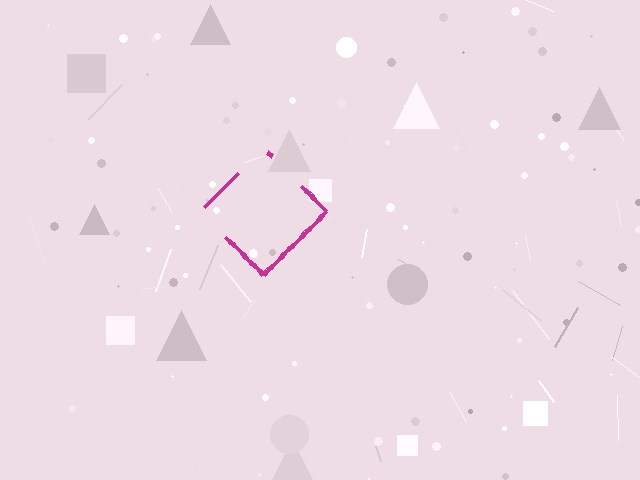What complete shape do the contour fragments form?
The contour fragments form a diamond.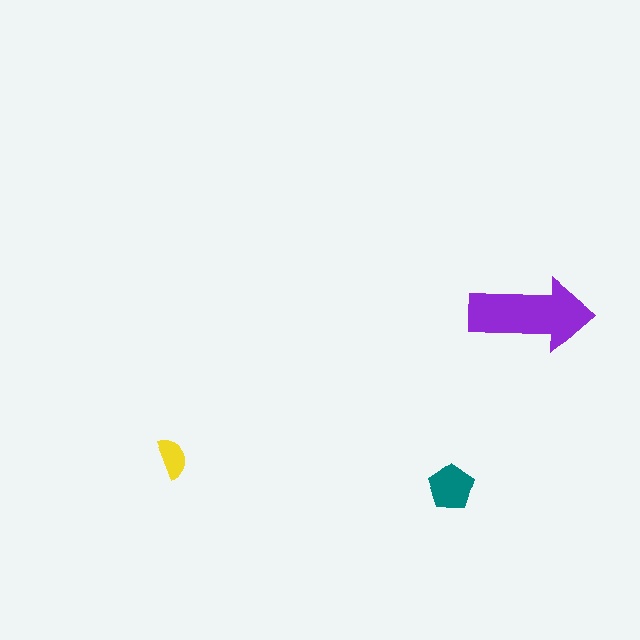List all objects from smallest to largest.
The yellow semicircle, the teal pentagon, the purple arrow.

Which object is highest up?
The purple arrow is topmost.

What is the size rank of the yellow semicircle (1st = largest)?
3rd.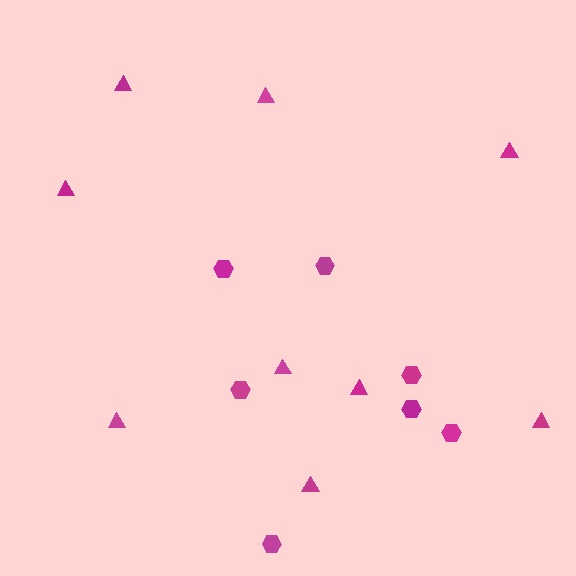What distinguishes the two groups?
There are 2 groups: one group of hexagons (7) and one group of triangles (9).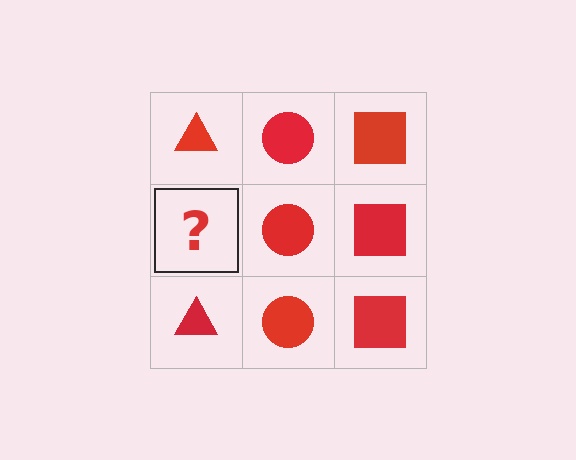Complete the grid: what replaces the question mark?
The question mark should be replaced with a red triangle.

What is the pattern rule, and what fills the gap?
The rule is that each column has a consistent shape. The gap should be filled with a red triangle.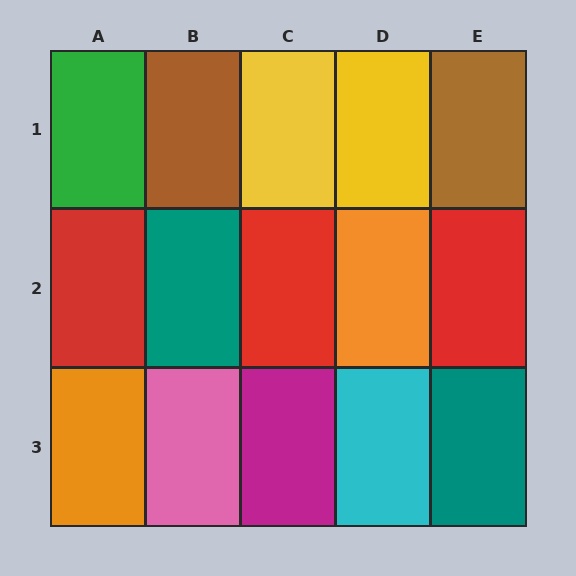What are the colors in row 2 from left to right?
Red, teal, red, orange, red.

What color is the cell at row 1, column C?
Yellow.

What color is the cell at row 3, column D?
Cyan.